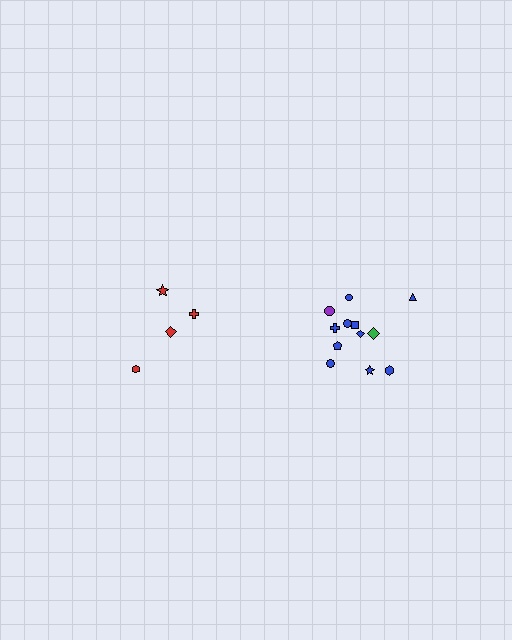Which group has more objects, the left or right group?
The right group.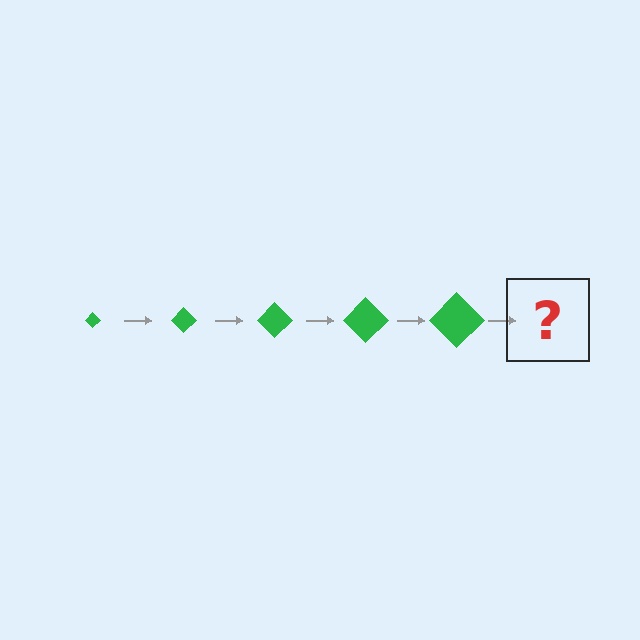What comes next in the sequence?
The next element should be a green diamond, larger than the previous one.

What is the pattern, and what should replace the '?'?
The pattern is that the diamond gets progressively larger each step. The '?' should be a green diamond, larger than the previous one.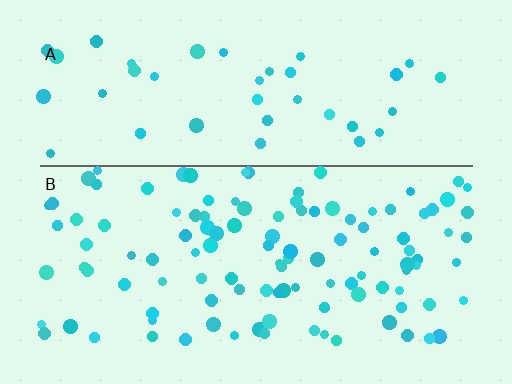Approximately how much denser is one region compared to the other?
Approximately 2.5× — region B over region A.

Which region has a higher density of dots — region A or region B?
B (the bottom).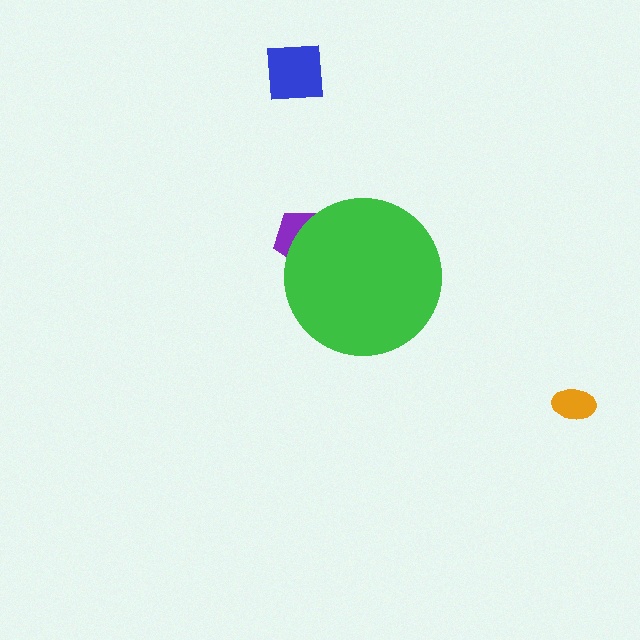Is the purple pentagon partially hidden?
Yes, the purple pentagon is partially hidden behind the green circle.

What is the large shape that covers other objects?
A green circle.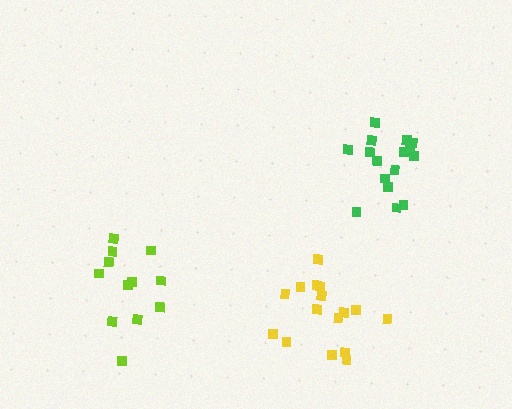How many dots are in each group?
Group 1: 16 dots, Group 2: 16 dots, Group 3: 12 dots (44 total).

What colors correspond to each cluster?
The clusters are colored: green, yellow, lime.